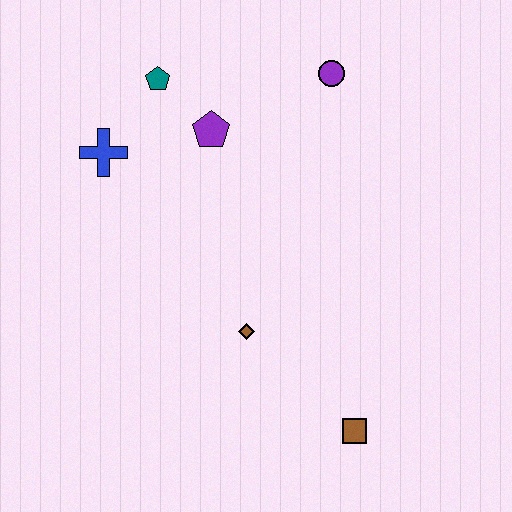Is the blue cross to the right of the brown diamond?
No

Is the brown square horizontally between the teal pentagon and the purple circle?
No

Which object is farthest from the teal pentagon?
The brown square is farthest from the teal pentagon.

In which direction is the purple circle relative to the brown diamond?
The purple circle is above the brown diamond.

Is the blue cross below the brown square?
No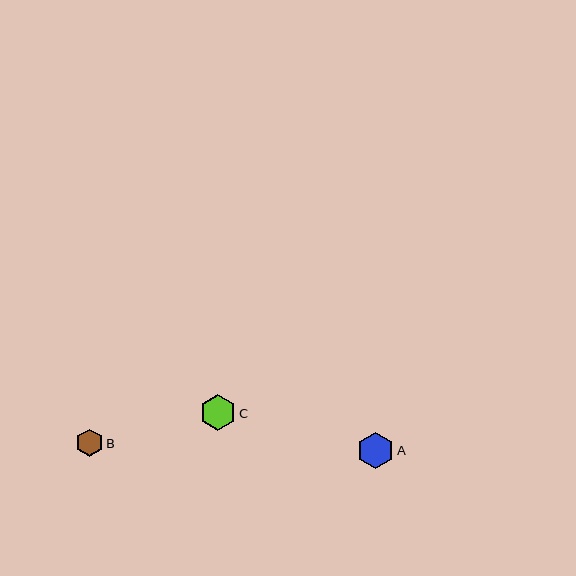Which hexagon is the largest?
Hexagon A is the largest with a size of approximately 36 pixels.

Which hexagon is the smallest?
Hexagon B is the smallest with a size of approximately 28 pixels.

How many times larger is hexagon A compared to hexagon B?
Hexagon A is approximately 1.3 times the size of hexagon B.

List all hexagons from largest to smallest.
From largest to smallest: A, C, B.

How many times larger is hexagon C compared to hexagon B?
Hexagon C is approximately 1.3 times the size of hexagon B.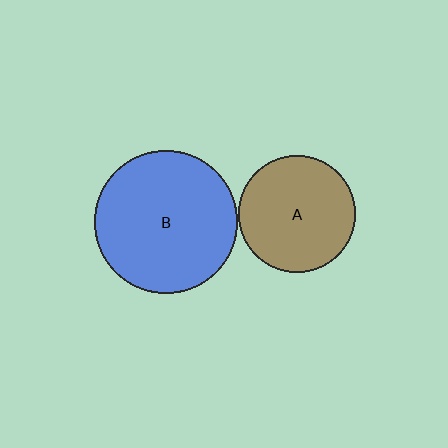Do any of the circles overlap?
No, none of the circles overlap.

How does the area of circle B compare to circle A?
Approximately 1.5 times.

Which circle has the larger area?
Circle B (blue).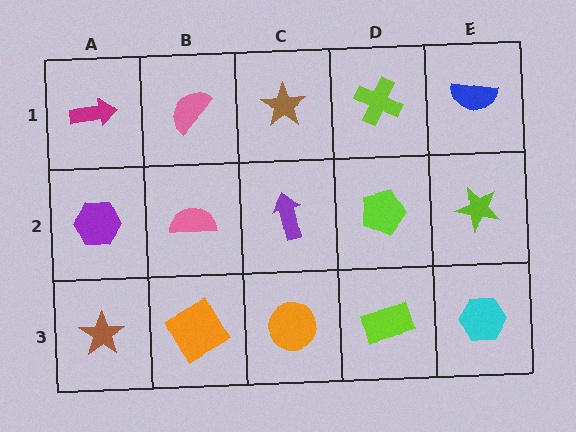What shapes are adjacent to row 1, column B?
A pink semicircle (row 2, column B), a magenta arrow (row 1, column A), a brown star (row 1, column C).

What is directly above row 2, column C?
A brown star.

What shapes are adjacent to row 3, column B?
A pink semicircle (row 2, column B), a brown star (row 3, column A), an orange circle (row 3, column C).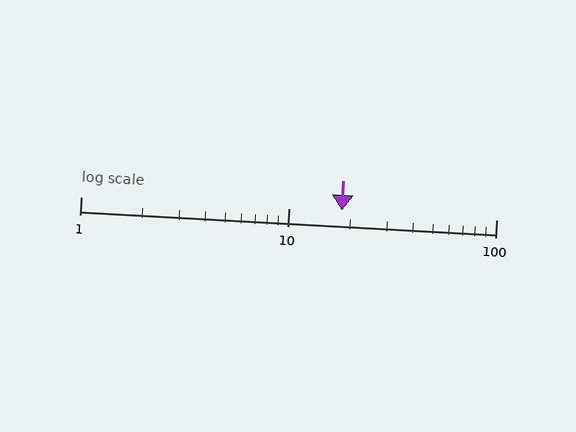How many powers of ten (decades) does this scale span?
The scale spans 2 decades, from 1 to 100.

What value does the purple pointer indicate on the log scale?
The pointer indicates approximately 18.